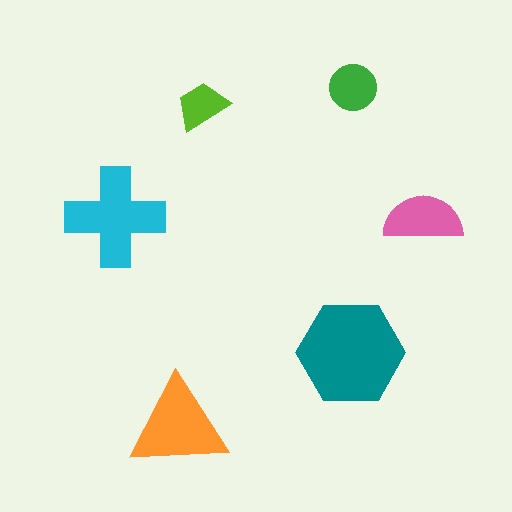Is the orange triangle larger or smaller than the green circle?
Larger.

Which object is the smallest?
The lime trapezoid.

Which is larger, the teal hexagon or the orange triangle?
The teal hexagon.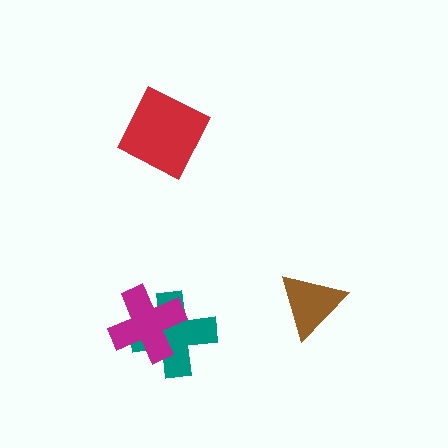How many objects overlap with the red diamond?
0 objects overlap with the red diamond.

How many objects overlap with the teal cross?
1 object overlaps with the teal cross.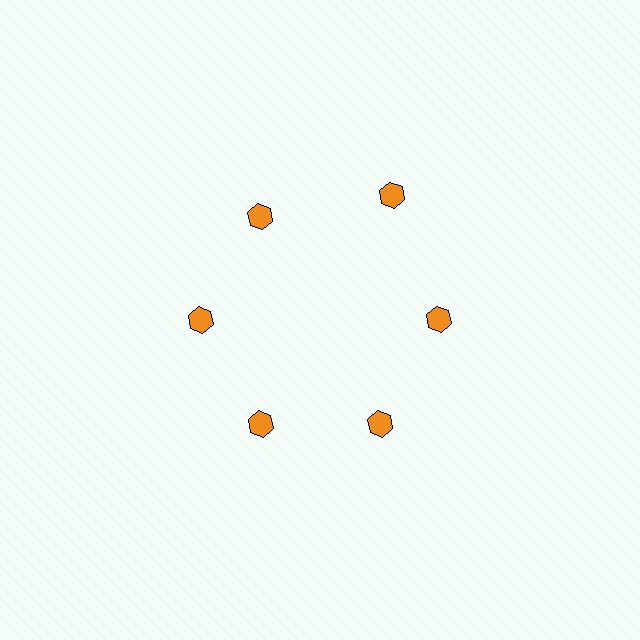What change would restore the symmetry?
The symmetry would be restored by moving it inward, back onto the ring so that all 6 hexagons sit at equal angles and equal distance from the center.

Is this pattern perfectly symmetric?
No. The 6 orange hexagons are arranged in a ring, but one element near the 1 o'clock position is pushed outward from the center, breaking the 6-fold rotational symmetry.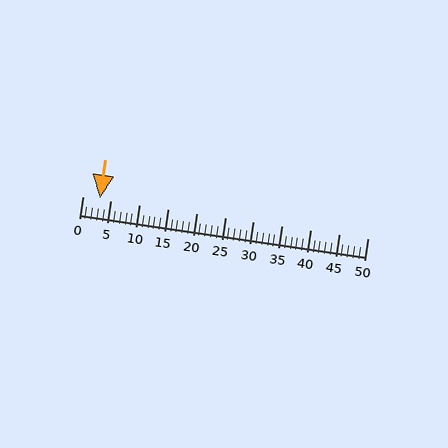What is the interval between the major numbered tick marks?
The major tick marks are spaced 5 units apart.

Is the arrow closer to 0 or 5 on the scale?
The arrow is closer to 5.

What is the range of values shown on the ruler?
The ruler shows values from 0 to 50.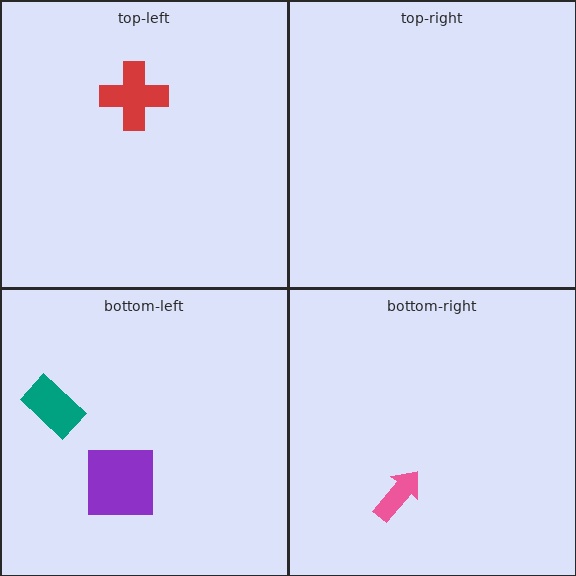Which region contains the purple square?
The bottom-left region.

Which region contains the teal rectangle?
The bottom-left region.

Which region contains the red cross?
The top-left region.